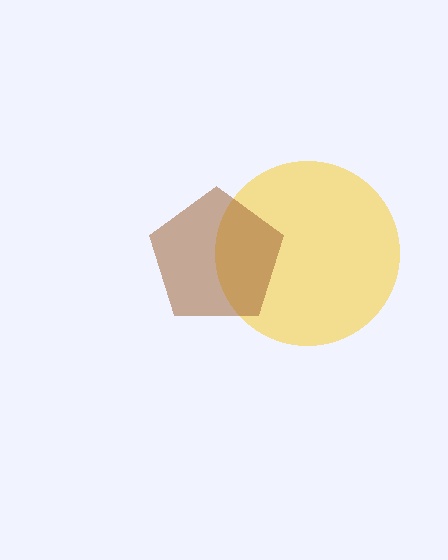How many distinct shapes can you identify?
There are 2 distinct shapes: a yellow circle, a brown pentagon.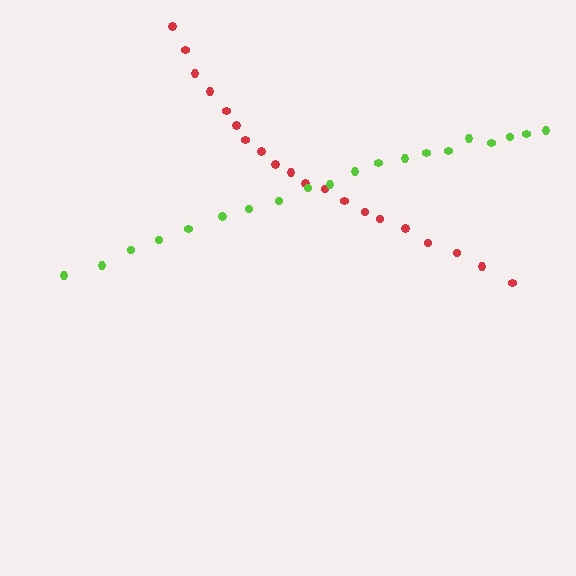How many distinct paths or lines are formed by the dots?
There are 2 distinct paths.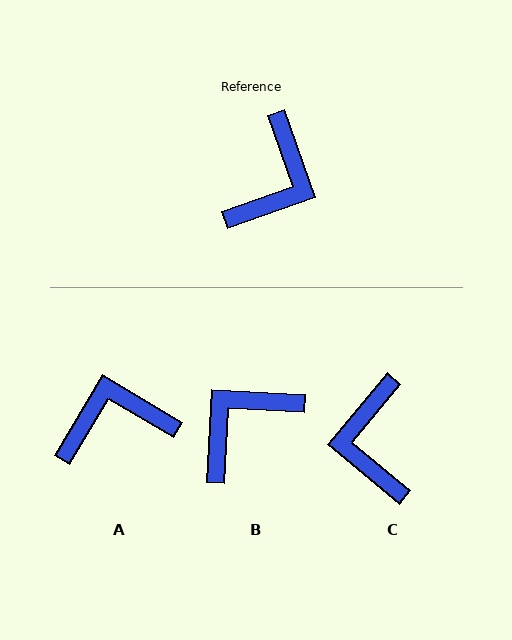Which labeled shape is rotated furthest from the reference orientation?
B, about 158 degrees away.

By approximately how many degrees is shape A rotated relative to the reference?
Approximately 130 degrees counter-clockwise.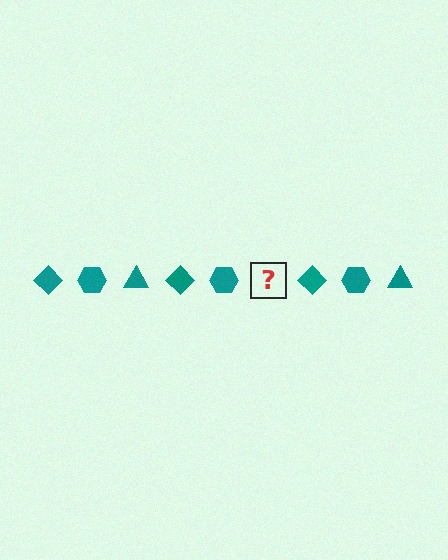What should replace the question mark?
The question mark should be replaced with a teal triangle.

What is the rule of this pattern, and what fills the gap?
The rule is that the pattern cycles through diamond, hexagon, triangle shapes in teal. The gap should be filled with a teal triangle.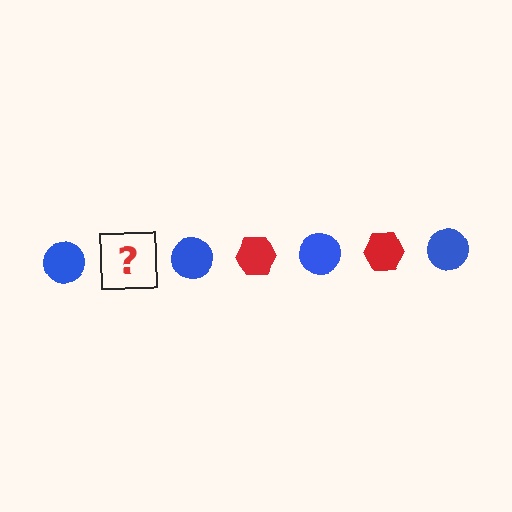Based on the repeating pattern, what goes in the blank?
The blank should be a red hexagon.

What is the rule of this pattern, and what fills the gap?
The rule is that the pattern alternates between blue circle and red hexagon. The gap should be filled with a red hexagon.